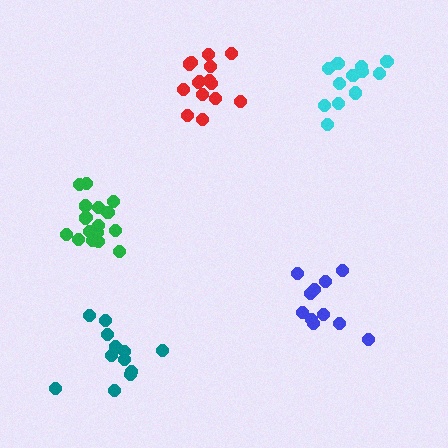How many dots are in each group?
Group 1: 12 dots, Group 2: 12 dots, Group 3: 15 dots, Group 4: 17 dots, Group 5: 11 dots (67 total).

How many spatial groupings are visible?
There are 5 spatial groupings.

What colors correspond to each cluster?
The clusters are colored: cyan, teal, red, green, blue.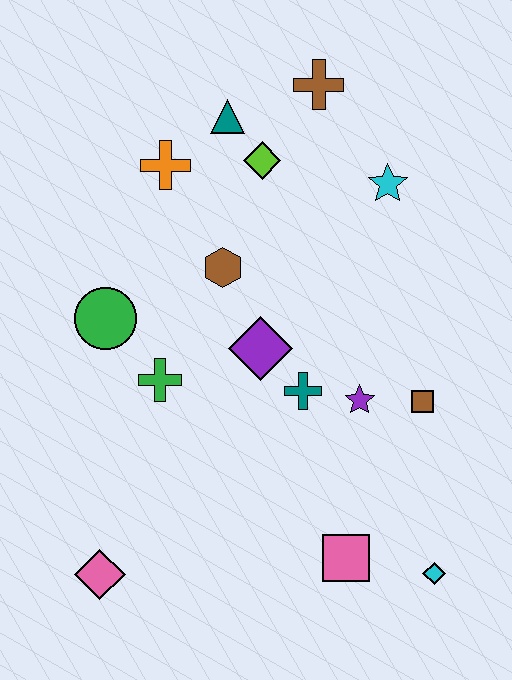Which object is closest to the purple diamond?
The teal cross is closest to the purple diamond.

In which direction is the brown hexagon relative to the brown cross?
The brown hexagon is below the brown cross.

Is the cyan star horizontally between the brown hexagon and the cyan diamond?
Yes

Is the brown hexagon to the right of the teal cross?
No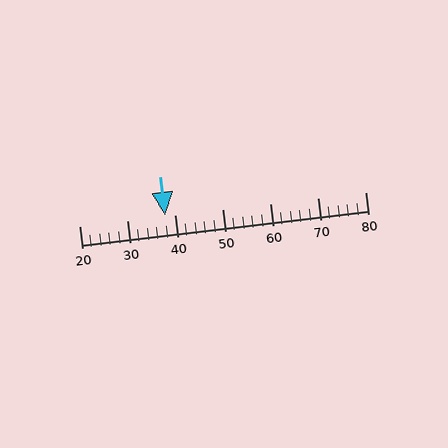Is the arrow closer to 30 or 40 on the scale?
The arrow is closer to 40.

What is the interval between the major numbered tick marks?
The major tick marks are spaced 10 units apart.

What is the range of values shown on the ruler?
The ruler shows values from 20 to 80.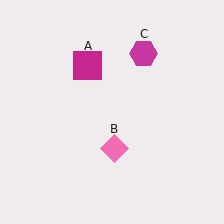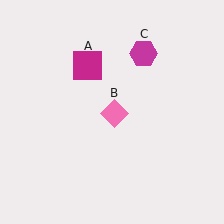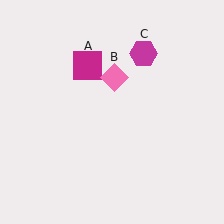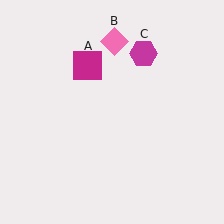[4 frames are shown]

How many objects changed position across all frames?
1 object changed position: pink diamond (object B).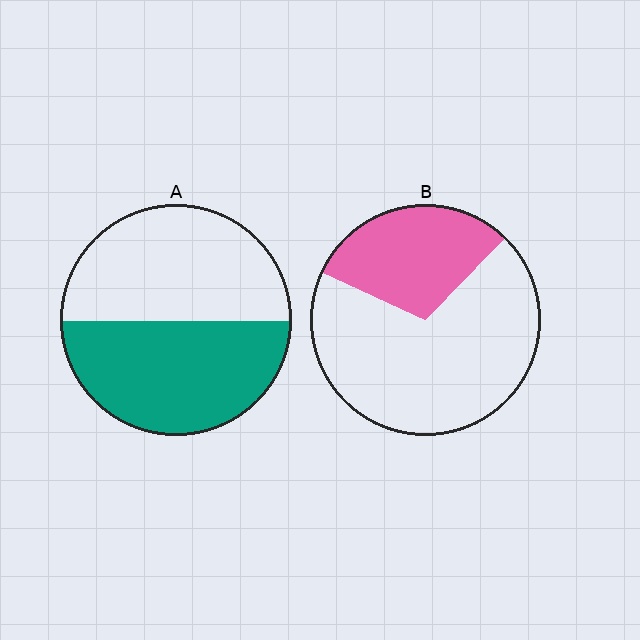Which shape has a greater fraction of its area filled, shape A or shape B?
Shape A.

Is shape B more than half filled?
No.